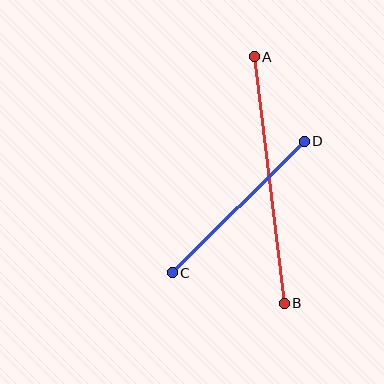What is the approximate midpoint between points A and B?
The midpoint is at approximately (269, 180) pixels.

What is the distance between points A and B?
The distance is approximately 248 pixels.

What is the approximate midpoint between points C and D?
The midpoint is at approximately (238, 207) pixels.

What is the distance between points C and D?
The distance is approximately 186 pixels.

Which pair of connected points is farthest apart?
Points A and B are farthest apart.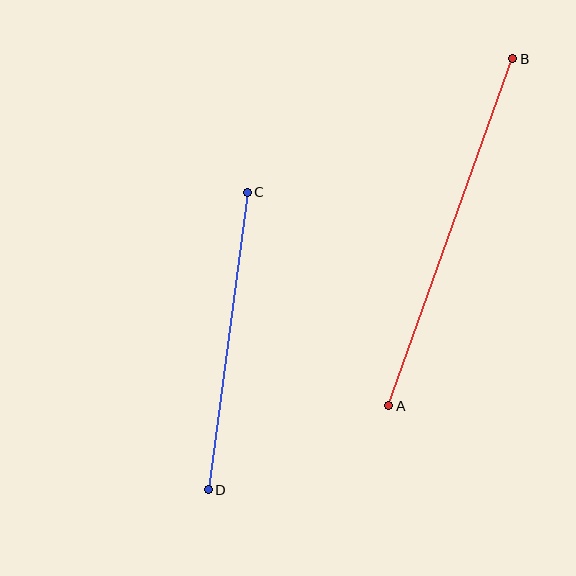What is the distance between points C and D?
The distance is approximately 300 pixels.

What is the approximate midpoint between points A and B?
The midpoint is at approximately (451, 232) pixels.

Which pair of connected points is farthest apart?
Points A and B are farthest apart.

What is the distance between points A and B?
The distance is approximately 369 pixels.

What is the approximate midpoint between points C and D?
The midpoint is at approximately (228, 341) pixels.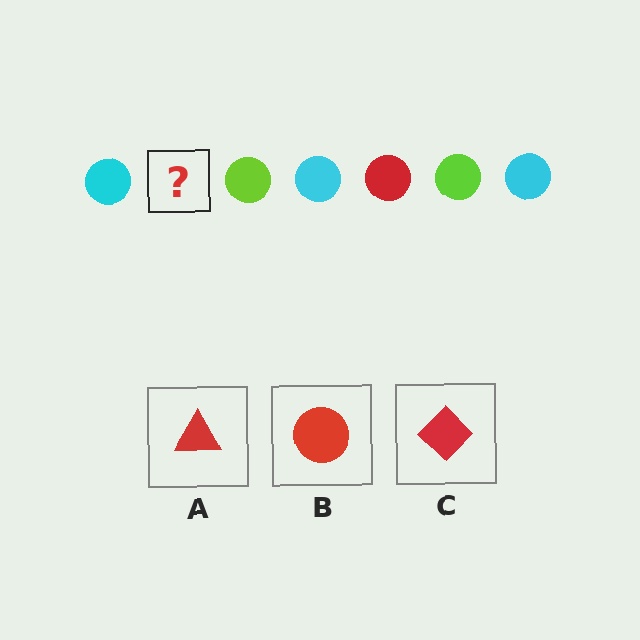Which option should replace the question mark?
Option B.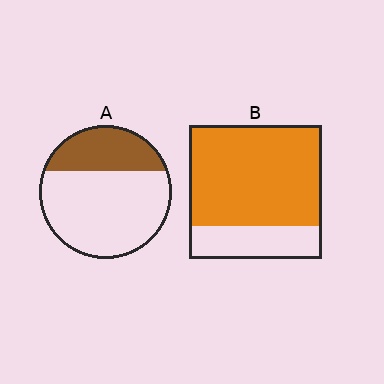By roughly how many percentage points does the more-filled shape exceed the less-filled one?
By roughly 45 percentage points (B over A).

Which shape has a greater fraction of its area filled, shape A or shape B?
Shape B.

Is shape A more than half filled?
No.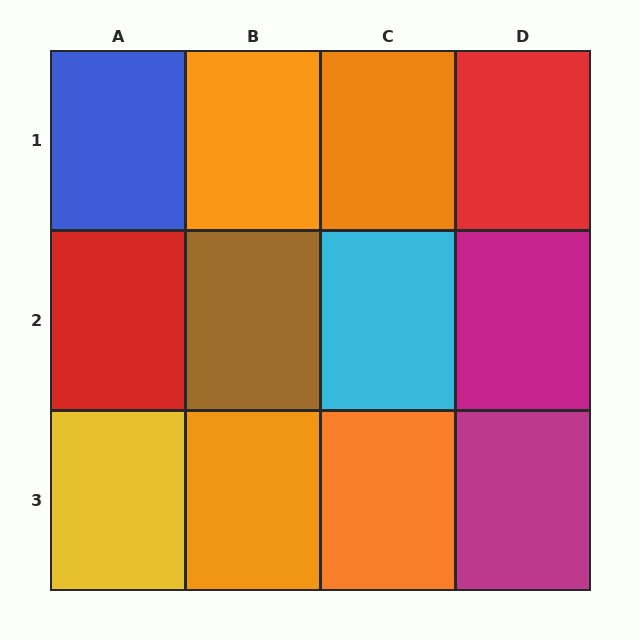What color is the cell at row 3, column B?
Orange.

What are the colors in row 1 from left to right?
Blue, orange, orange, red.